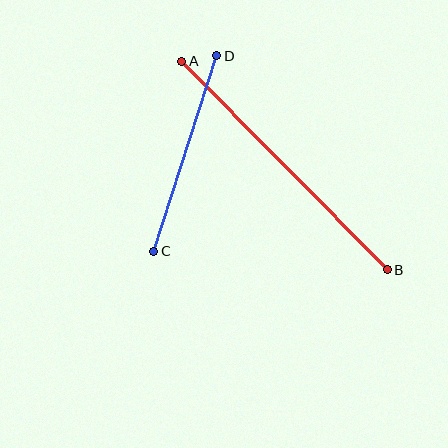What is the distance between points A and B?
The distance is approximately 293 pixels.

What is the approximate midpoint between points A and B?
The midpoint is at approximately (285, 166) pixels.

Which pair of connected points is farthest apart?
Points A and B are farthest apart.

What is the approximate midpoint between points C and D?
The midpoint is at approximately (185, 154) pixels.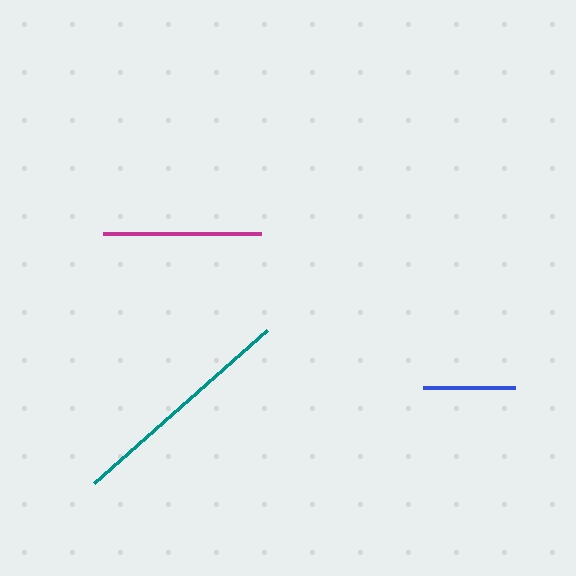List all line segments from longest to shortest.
From longest to shortest: teal, magenta, blue.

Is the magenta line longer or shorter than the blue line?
The magenta line is longer than the blue line.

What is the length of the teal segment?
The teal segment is approximately 232 pixels long.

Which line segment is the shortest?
The blue line is the shortest at approximately 92 pixels.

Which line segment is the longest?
The teal line is the longest at approximately 232 pixels.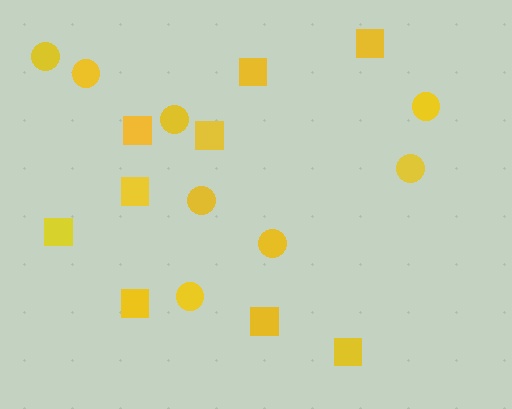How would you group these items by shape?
There are 2 groups: one group of circles (8) and one group of squares (9).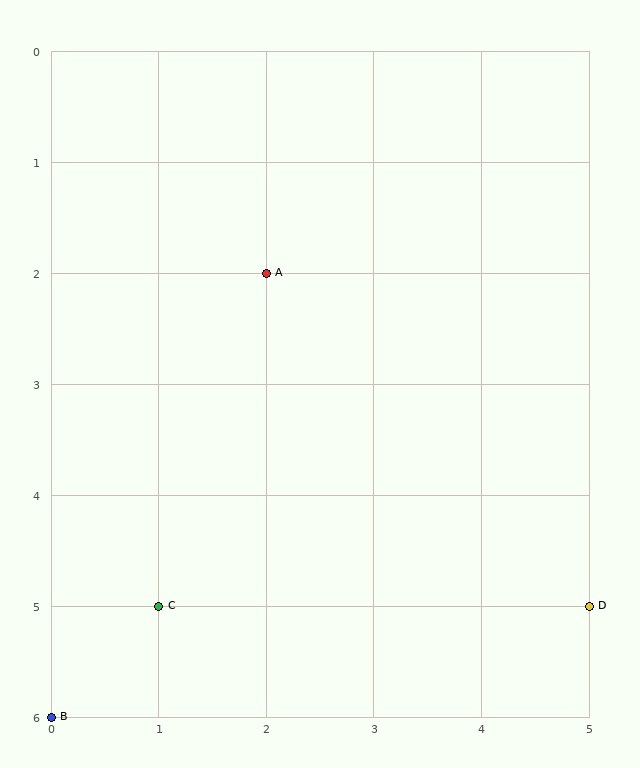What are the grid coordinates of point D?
Point D is at grid coordinates (5, 5).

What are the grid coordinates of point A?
Point A is at grid coordinates (2, 2).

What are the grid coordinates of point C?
Point C is at grid coordinates (1, 5).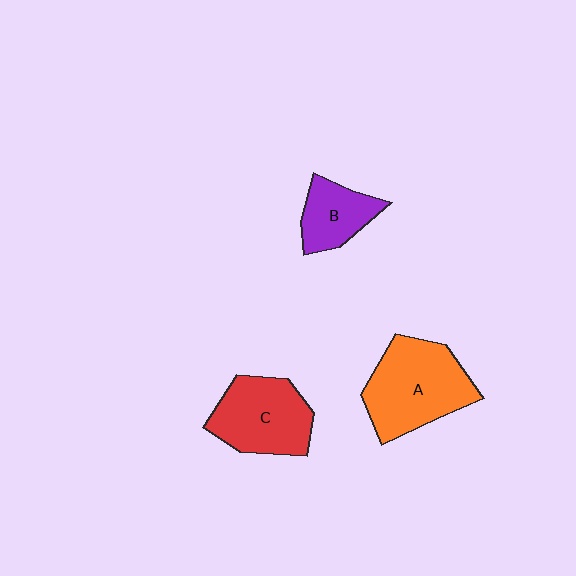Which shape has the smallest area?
Shape B (purple).